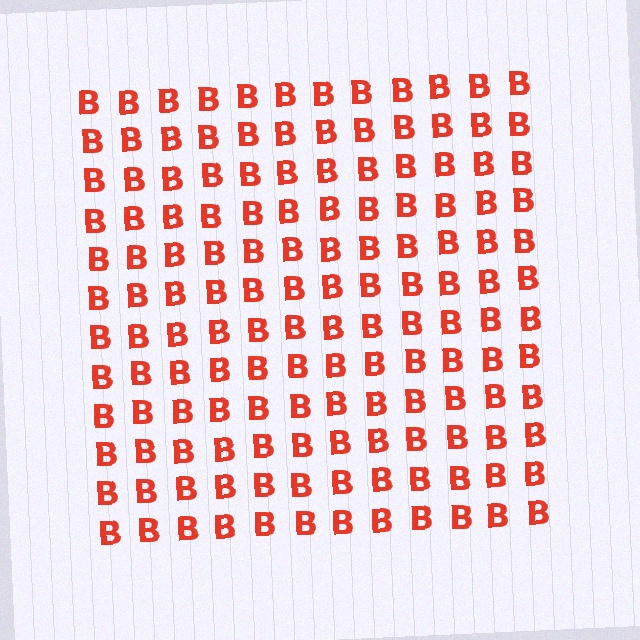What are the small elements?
The small elements are letter B's.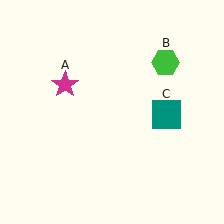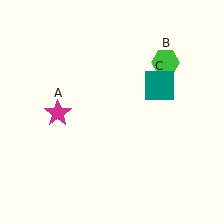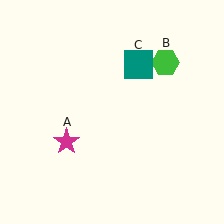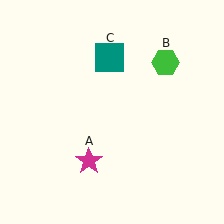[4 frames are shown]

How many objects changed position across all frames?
2 objects changed position: magenta star (object A), teal square (object C).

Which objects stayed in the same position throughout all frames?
Green hexagon (object B) remained stationary.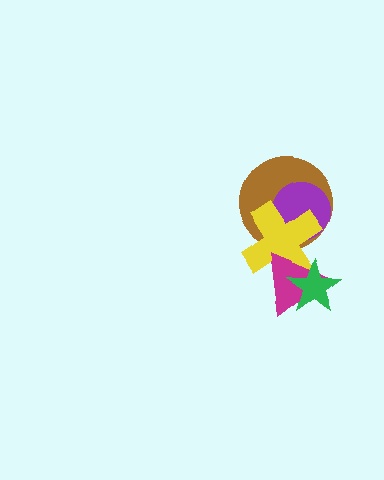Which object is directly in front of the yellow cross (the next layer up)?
The magenta triangle is directly in front of the yellow cross.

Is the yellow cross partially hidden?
Yes, it is partially covered by another shape.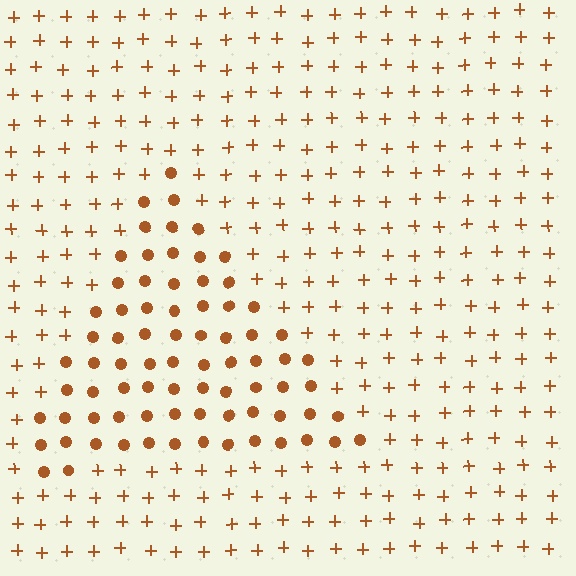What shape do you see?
I see a triangle.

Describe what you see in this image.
The image is filled with small brown elements arranged in a uniform grid. A triangle-shaped region contains circles, while the surrounding area contains plus signs. The boundary is defined purely by the change in element shape.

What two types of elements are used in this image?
The image uses circles inside the triangle region and plus signs outside it.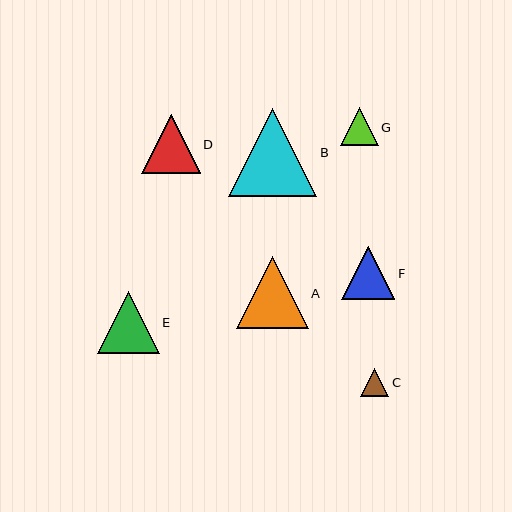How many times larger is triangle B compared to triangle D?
Triangle B is approximately 1.5 times the size of triangle D.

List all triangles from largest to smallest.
From largest to smallest: B, A, E, D, F, G, C.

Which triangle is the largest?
Triangle B is the largest with a size of approximately 88 pixels.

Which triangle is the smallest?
Triangle C is the smallest with a size of approximately 29 pixels.